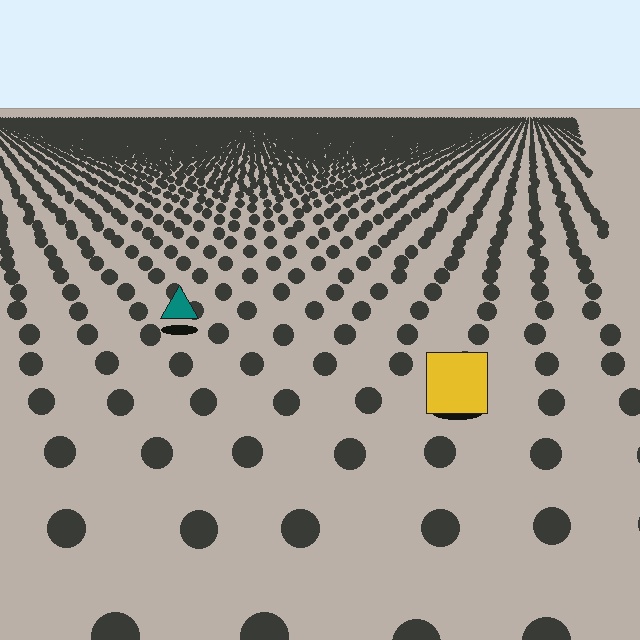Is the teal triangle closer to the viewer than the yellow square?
No. The yellow square is closer — you can tell from the texture gradient: the ground texture is coarser near it.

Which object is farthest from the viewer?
The teal triangle is farthest from the viewer. It appears smaller and the ground texture around it is denser.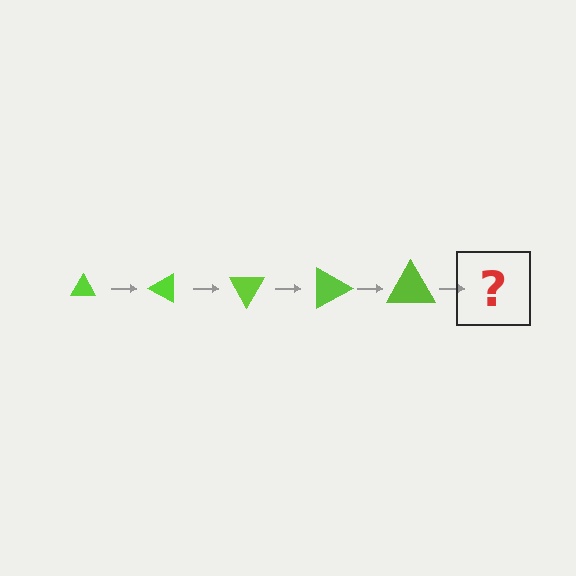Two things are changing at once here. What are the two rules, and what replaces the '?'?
The two rules are that the triangle grows larger each step and it rotates 30 degrees each step. The '?' should be a triangle, larger than the previous one and rotated 150 degrees from the start.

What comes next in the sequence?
The next element should be a triangle, larger than the previous one and rotated 150 degrees from the start.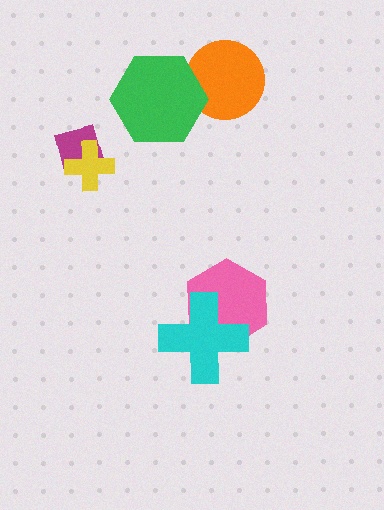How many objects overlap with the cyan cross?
1 object overlaps with the cyan cross.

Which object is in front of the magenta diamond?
The yellow cross is in front of the magenta diamond.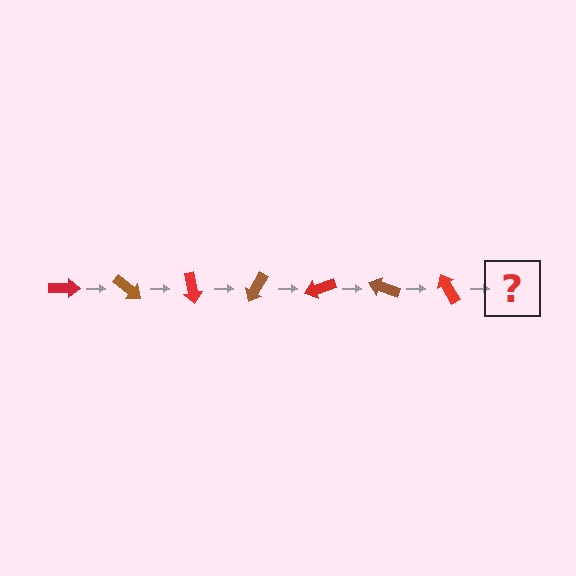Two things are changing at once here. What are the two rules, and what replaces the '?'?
The two rules are that it rotates 40 degrees each step and the color cycles through red and brown. The '?' should be a brown arrow, rotated 280 degrees from the start.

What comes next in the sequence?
The next element should be a brown arrow, rotated 280 degrees from the start.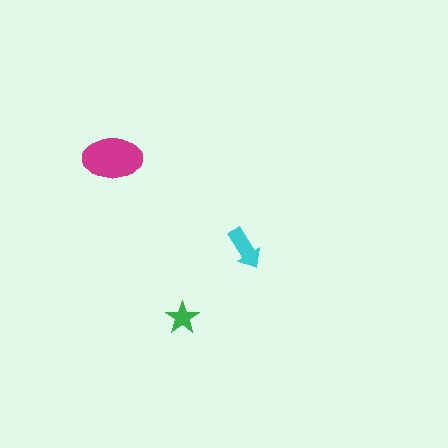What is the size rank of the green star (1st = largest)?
3rd.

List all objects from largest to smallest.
The magenta ellipse, the cyan arrow, the green star.